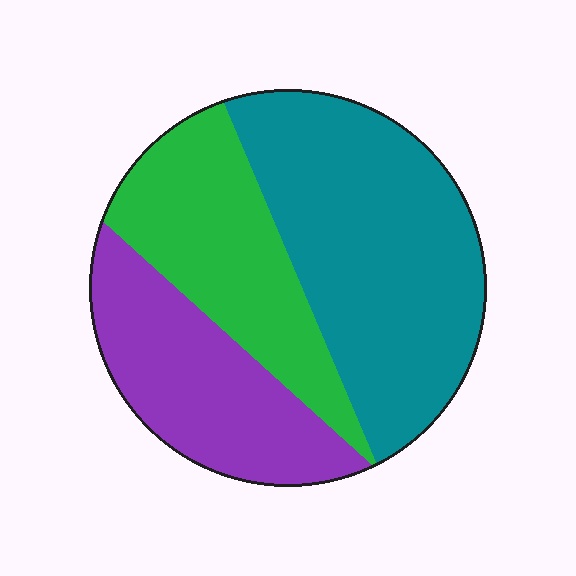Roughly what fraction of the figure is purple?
Purple covers 27% of the figure.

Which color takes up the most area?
Teal, at roughly 45%.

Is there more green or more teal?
Teal.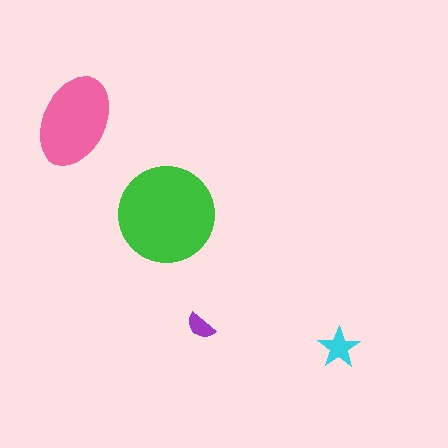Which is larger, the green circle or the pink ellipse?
The green circle.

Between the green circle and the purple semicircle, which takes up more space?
The green circle.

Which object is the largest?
The green circle.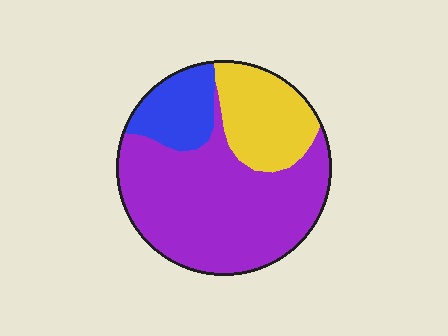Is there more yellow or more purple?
Purple.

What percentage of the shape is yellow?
Yellow covers roughly 25% of the shape.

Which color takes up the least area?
Blue, at roughly 15%.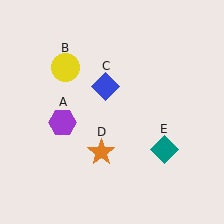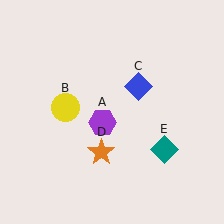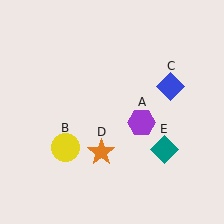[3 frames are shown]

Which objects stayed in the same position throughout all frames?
Orange star (object D) and teal diamond (object E) remained stationary.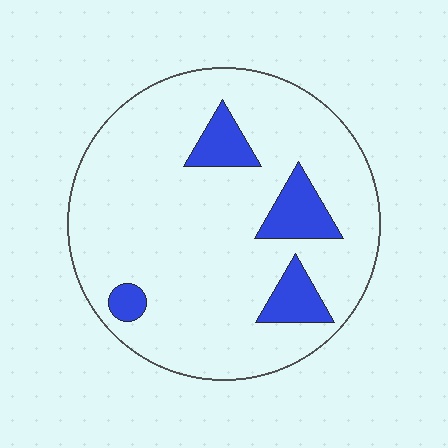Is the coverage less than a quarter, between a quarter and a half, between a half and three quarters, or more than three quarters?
Less than a quarter.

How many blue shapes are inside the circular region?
4.